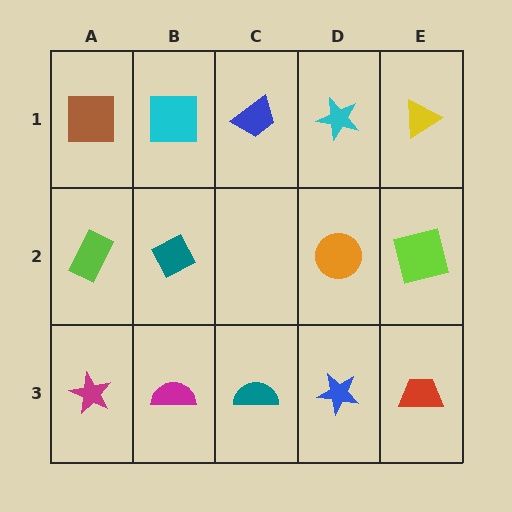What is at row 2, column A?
A lime rectangle.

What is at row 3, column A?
A magenta star.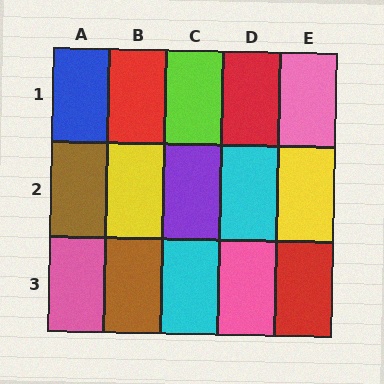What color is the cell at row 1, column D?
Red.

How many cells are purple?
1 cell is purple.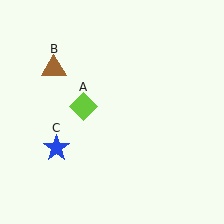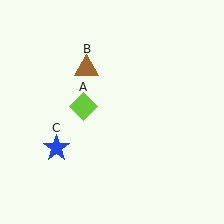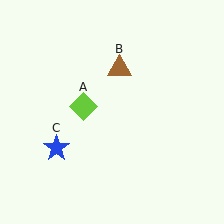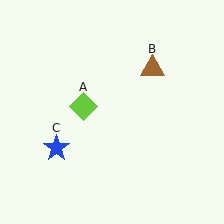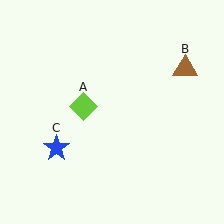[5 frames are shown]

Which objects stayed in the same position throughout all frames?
Lime diamond (object A) and blue star (object C) remained stationary.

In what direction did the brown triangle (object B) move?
The brown triangle (object B) moved right.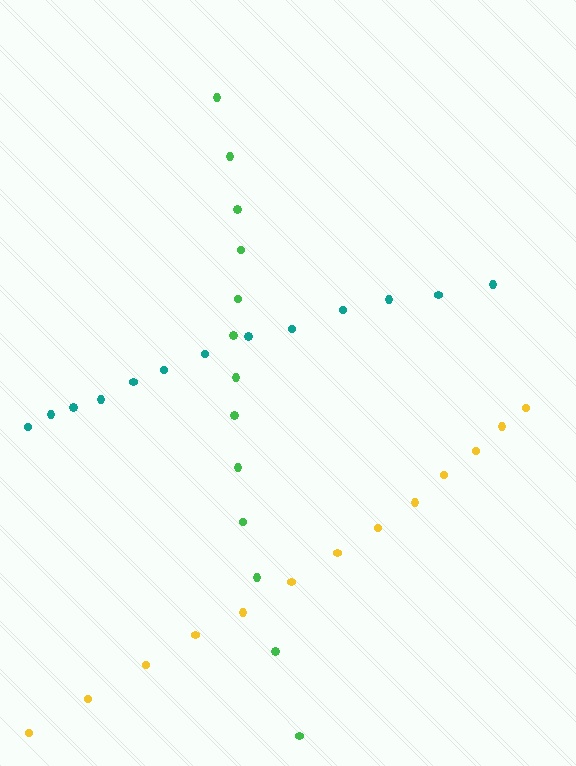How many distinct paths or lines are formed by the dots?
There are 3 distinct paths.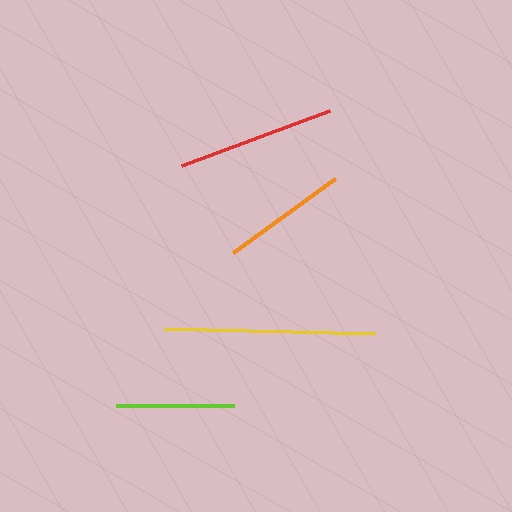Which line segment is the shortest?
The lime line is the shortest at approximately 118 pixels.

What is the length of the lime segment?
The lime segment is approximately 118 pixels long.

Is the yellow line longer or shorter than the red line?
The yellow line is longer than the red line.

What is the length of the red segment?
The red segment is approximately 158 pixels long.